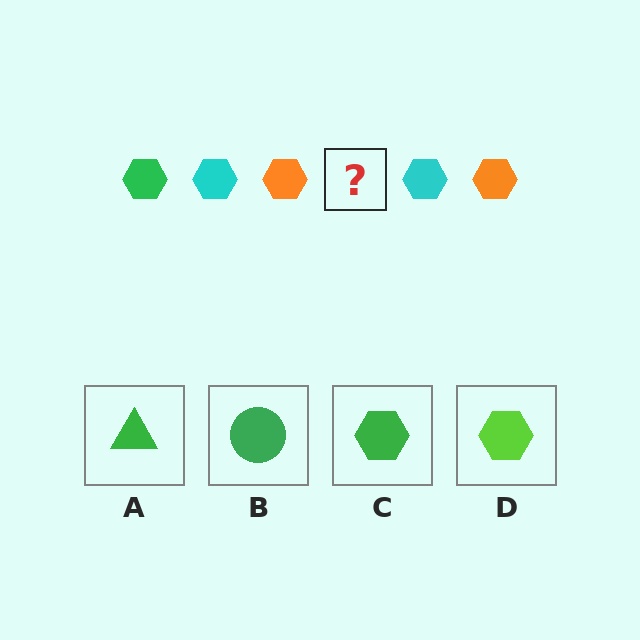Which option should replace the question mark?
Option C.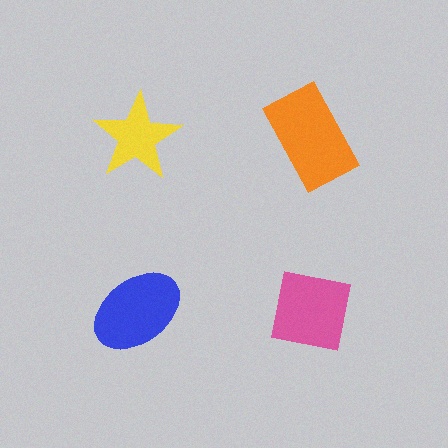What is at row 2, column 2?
A pink square.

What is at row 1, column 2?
An orange rectangle.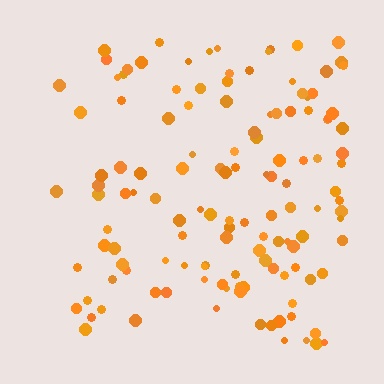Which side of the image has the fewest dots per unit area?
The left.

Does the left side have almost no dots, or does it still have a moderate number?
Still a moderate number, just noticeably fewer than the right.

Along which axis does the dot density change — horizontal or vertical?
Horizontal.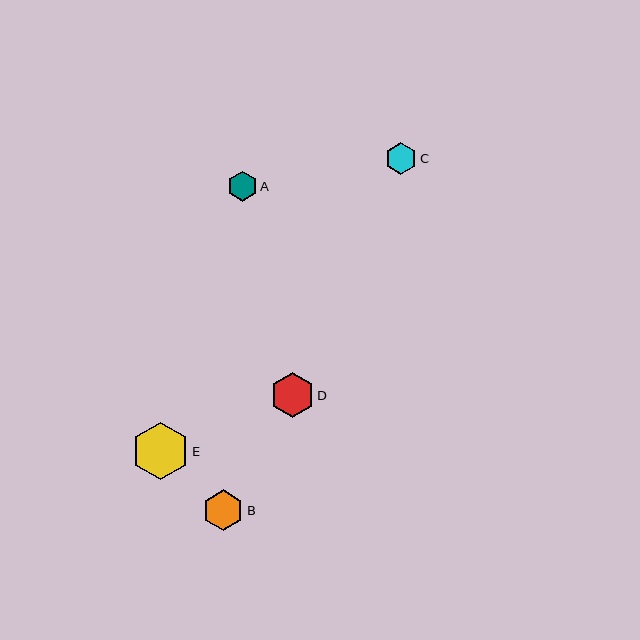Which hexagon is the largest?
Hexagon E is the largest with a size of approximately 57 pixels.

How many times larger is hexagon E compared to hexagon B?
Hexagon E is approximately 1.4 times the size of hexagon B.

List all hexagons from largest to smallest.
From largest to smallest: E, D, B, C, A.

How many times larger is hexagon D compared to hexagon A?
Hexagon D is approximately 1.5 times the size of hexagon A.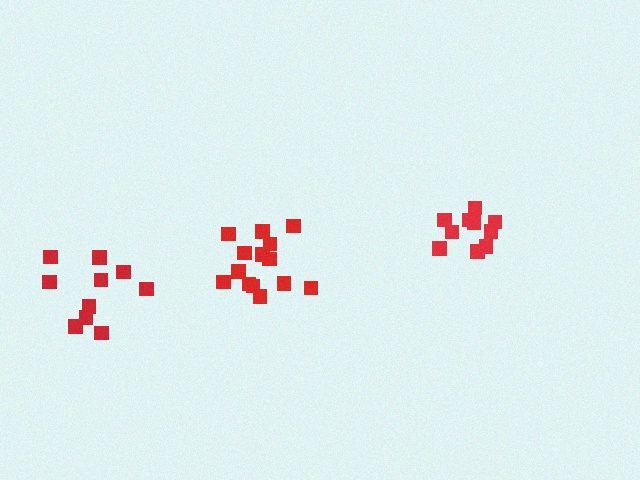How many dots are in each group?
Group 1: 10 dots, Group 2: 14 dots, Group 3: 10 dots (34 total).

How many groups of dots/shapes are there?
There are 3 groups.